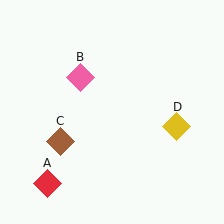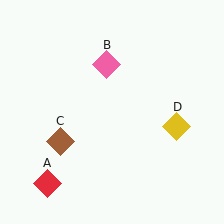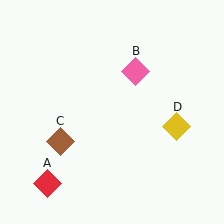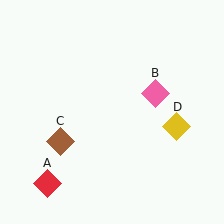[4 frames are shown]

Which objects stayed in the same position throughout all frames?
Red diamond (object A) and brown diamond (object C) and yellow diamond (object D) remained stationary.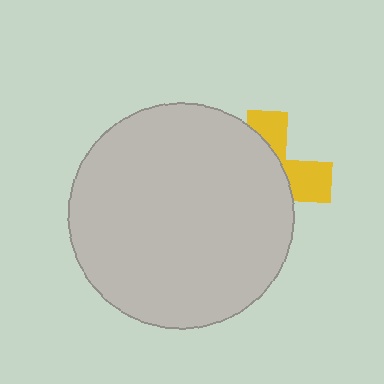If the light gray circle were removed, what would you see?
You would see the complete yellow cross.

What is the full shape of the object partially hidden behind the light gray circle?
The partially hidden object is a yellow cross.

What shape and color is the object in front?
The object in front is a light gray circle.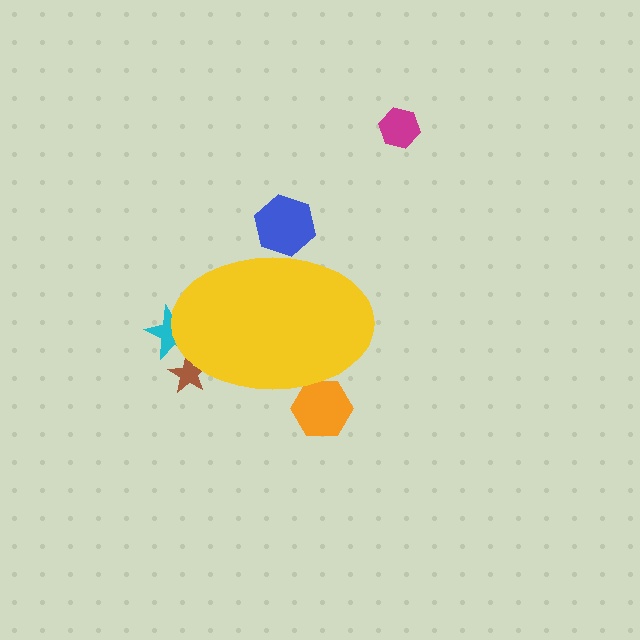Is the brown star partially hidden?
Yes, the brown star is partially hidden behind the yellow ellipse.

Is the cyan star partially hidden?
Yes, the cyan star is partially hidden behind the yellow ellipse.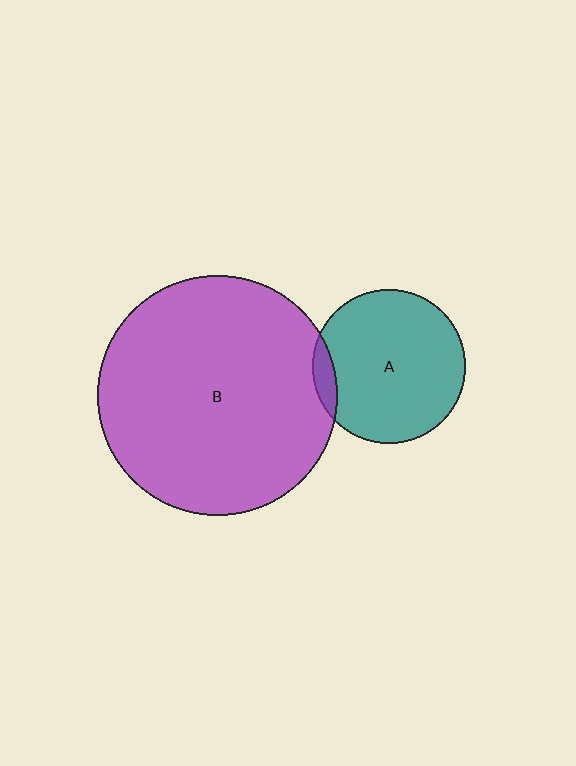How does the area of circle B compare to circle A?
Approximately 2.4 times.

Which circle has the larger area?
Circle B (purple).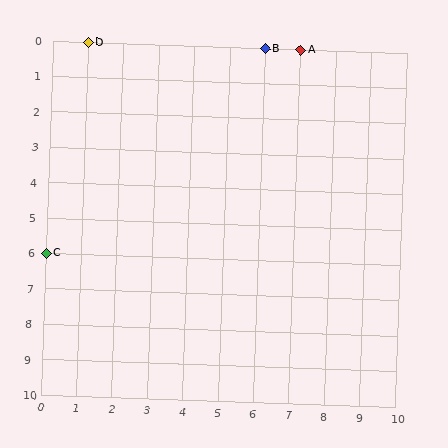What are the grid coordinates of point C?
Point C is at grid coordinates (0, 6).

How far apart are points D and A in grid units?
Points D and A are 6 columns apart.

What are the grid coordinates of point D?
Point D is at grid coordinates (1, 0).